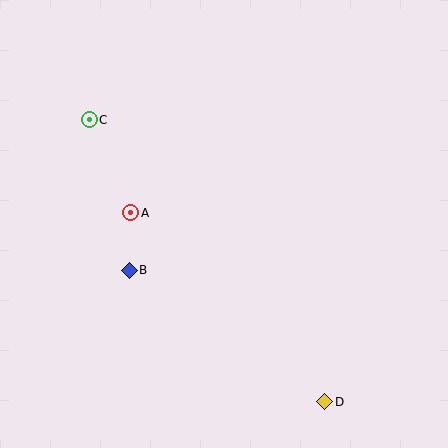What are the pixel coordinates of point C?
Point C is at (89, 120).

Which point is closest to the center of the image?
Point A at (131, 213) is closest to the center.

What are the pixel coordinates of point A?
Point A is at (131, 213).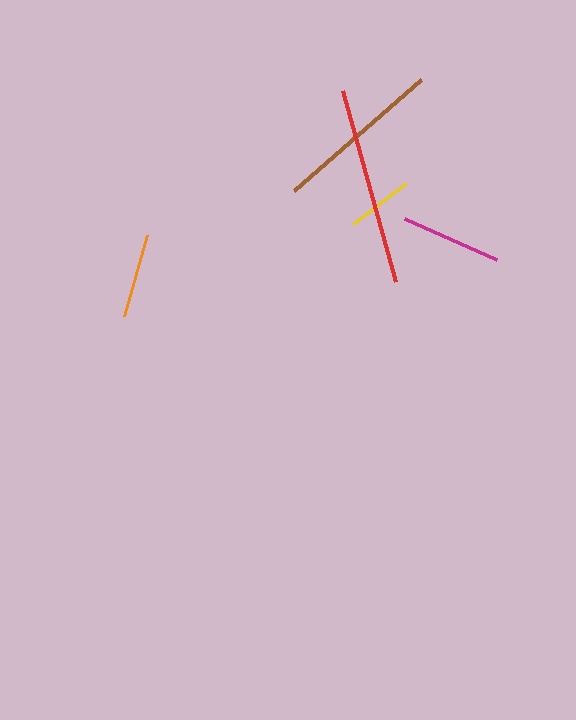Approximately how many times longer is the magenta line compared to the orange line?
The magenta line is approximately 1.2 times the length of the orange line.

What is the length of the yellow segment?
The yellow segment is approximately 67 pixels long.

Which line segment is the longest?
The red line is the longest at approximately 198 pixels.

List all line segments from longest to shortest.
From longest to shortest: red, brown, magenta, orange, yellow.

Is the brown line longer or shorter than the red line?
The red line is longer than the brown line.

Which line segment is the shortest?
The yellow line is the shortest at approximately 67 pixels.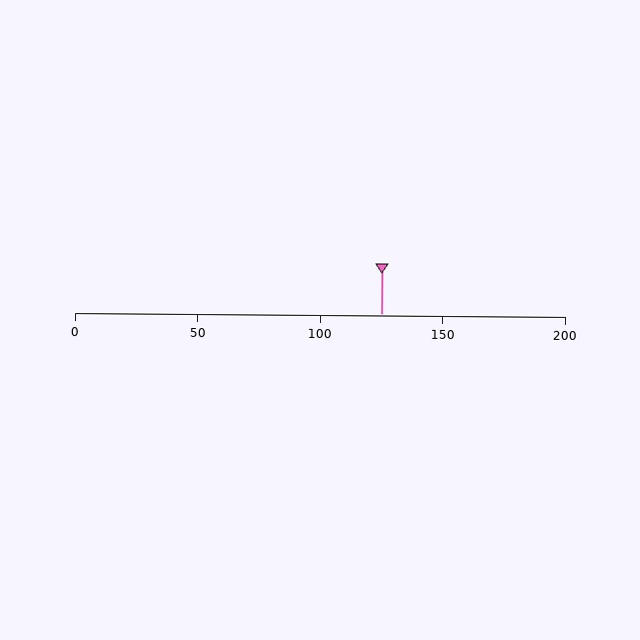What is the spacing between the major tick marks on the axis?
The major ticks are spaced 50 apart.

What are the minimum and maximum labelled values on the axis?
The axis runs from 0 to 200.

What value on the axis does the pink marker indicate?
The marker indicates approximately 125.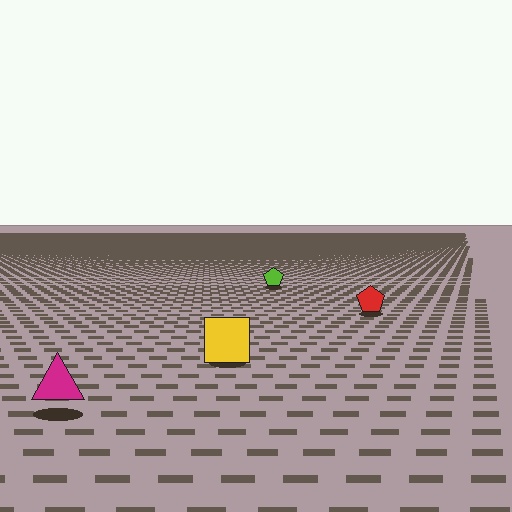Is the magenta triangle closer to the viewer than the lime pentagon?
Yes. The magenta triangle is closer — you can tell from the texture gradient: the ground texture is coarser near it.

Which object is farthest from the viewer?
The lime pentagon is farthest from the viewer. It appears smaller and the ground texture around it is denser.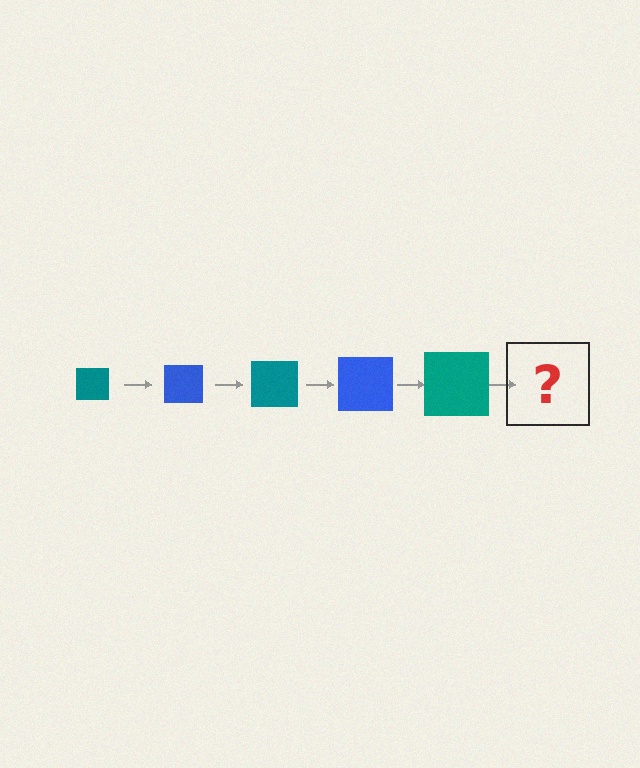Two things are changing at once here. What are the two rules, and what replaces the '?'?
The two rules are that the square grows larger each step and the color cycles through teal and blue. The '?' should be a blue square, larger than the previous one.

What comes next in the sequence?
The next element should be a blue square, larger than the previous one.